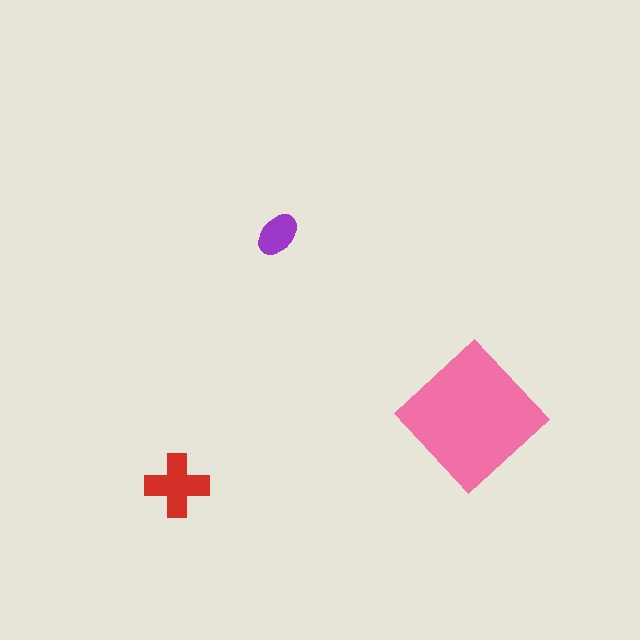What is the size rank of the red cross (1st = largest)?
2nd.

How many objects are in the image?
There are 3 objects in the image.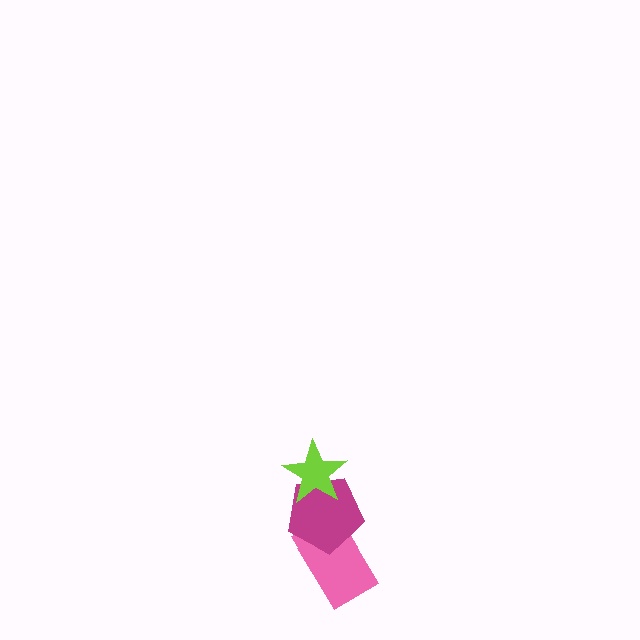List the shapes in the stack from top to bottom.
From top to bottom: the lime star, the magenta pentagon, the pink rectangle.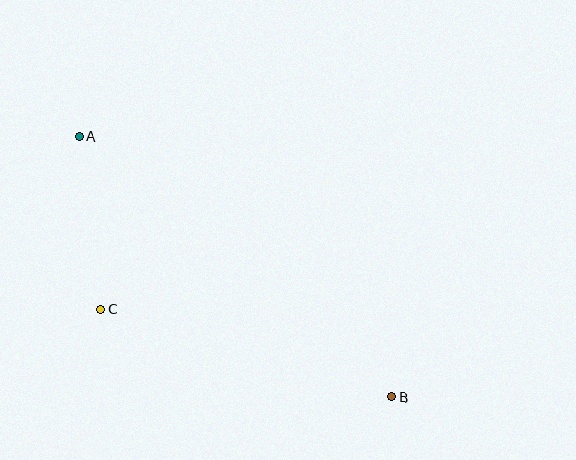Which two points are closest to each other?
Points A and C are closest to each other.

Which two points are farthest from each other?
Points A and B are farthest from each other.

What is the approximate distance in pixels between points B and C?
The distance between B and C is approximately 304 pixels.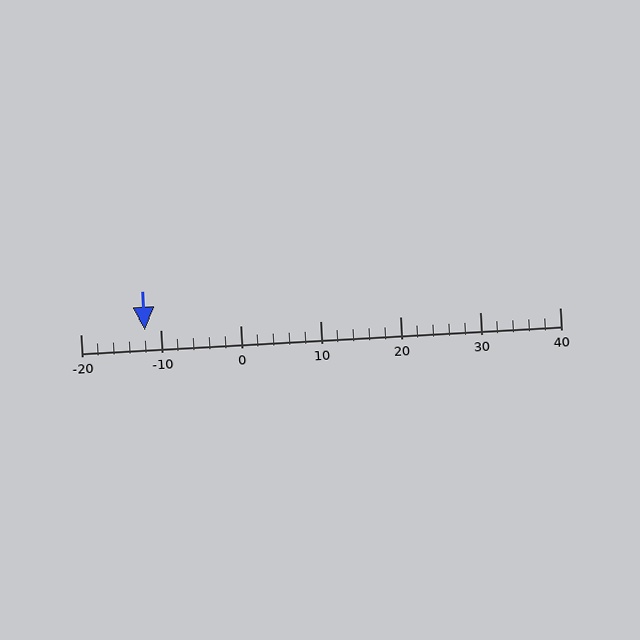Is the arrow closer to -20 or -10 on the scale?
The arrow is closer to -10.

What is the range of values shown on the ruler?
The ruler shows values from -20 to 40.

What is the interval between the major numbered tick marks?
The major tick marks are spaced 10 units apart.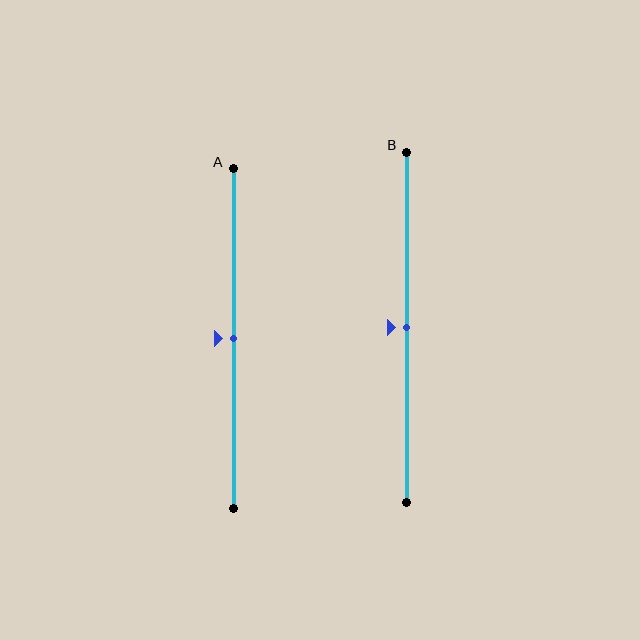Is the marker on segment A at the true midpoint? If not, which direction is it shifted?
Yes, the marker on segment A is at the true midpoint.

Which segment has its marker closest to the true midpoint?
Segment A has its marker closest to the true midpoint.